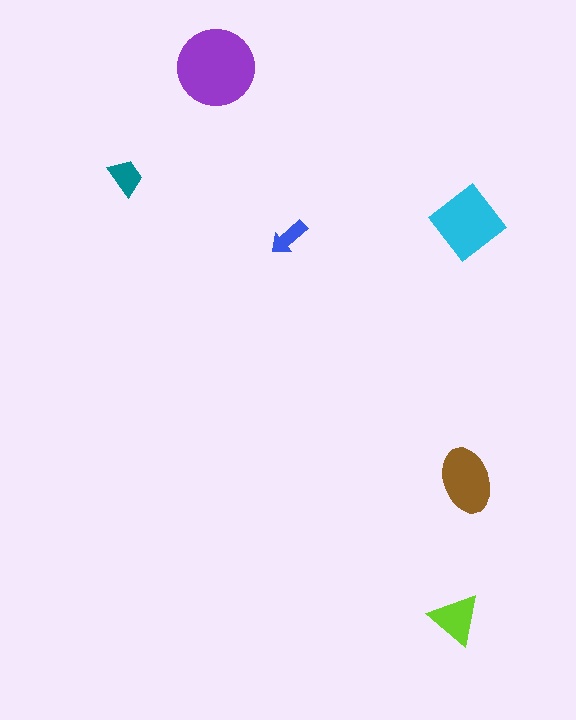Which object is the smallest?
The blue arrow.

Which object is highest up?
The purple circle is topmost.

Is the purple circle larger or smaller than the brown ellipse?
Larger.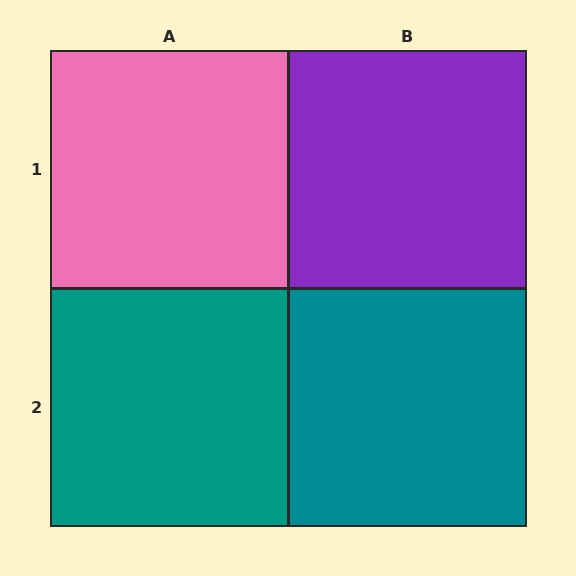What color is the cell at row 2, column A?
Teal.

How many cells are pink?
1 cell is pink.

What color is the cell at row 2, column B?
Teal.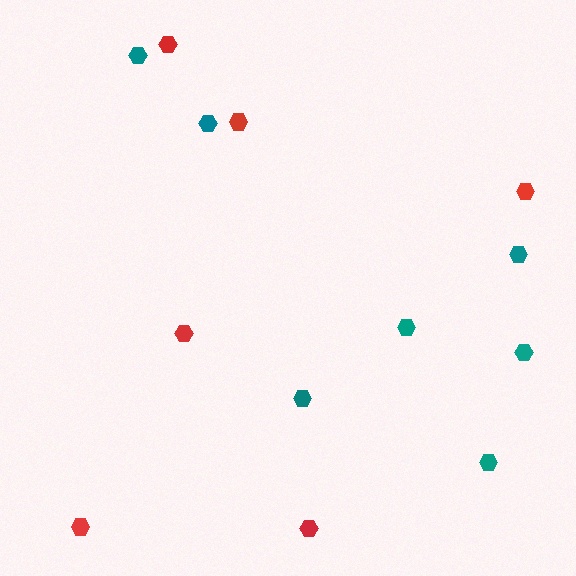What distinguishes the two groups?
There are 2 groups: one group of red hexagons (6) and one group of teal hexagons (7).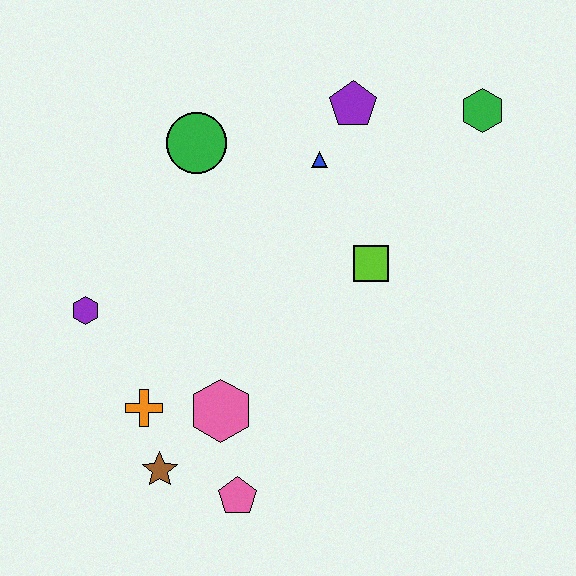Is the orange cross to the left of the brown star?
Yes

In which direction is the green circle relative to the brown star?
The green circle is above the brown star.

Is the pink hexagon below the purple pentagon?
Yes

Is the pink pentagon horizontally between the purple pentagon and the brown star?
Yes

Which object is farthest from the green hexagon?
The brown star is farthest from the green hexagon.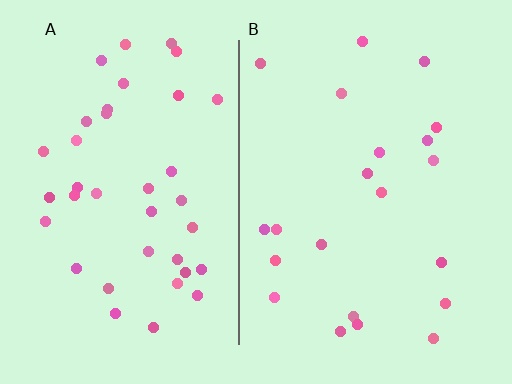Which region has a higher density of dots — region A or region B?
A (the left).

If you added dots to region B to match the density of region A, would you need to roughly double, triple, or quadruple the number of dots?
Approximately double.